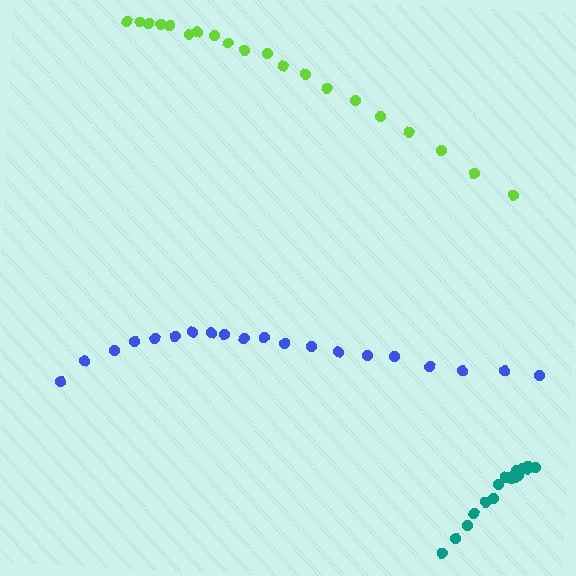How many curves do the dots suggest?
There are 3 distinct paths.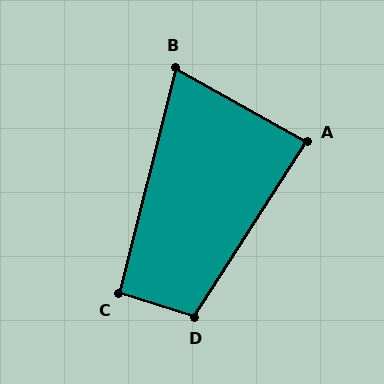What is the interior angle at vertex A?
Approximately 87 degrees (approximately right).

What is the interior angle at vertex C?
Approximately 93 degrees (approximately right).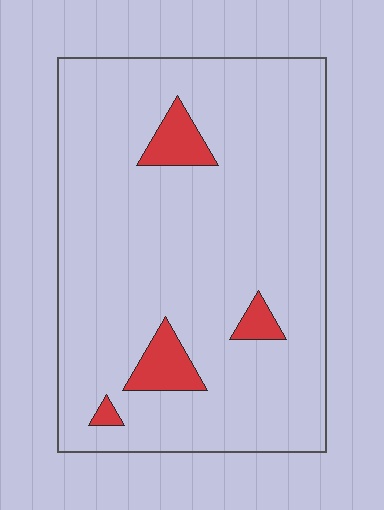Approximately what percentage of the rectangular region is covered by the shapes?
Approximately 10%.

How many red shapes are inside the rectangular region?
4.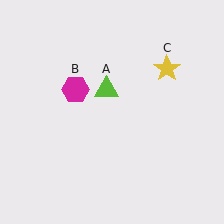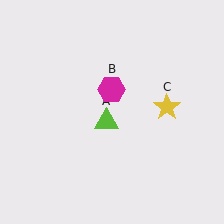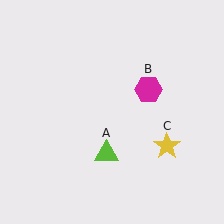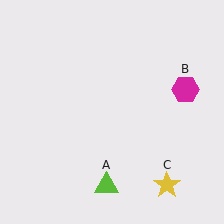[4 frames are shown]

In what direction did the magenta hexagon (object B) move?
The magenta hexagon (object B) moved right.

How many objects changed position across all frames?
3 objects changed position: lime triangle (object A), magenta hexagon (object B), yellow star (object C).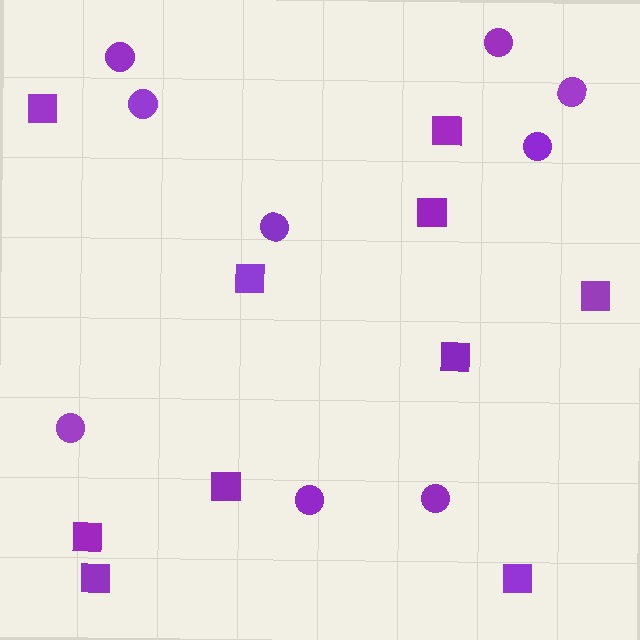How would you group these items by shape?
There are 2 groups: one group of circles (9) and one group of squares (10).